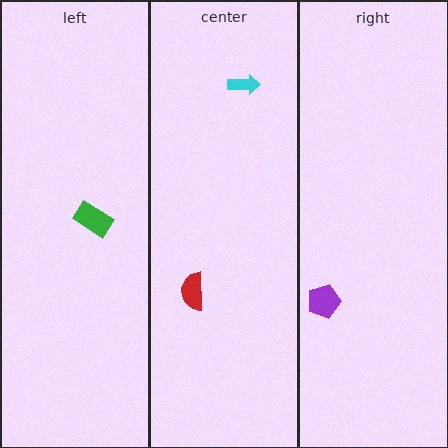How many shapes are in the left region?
1.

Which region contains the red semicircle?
The center region.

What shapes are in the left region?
The green rectangle.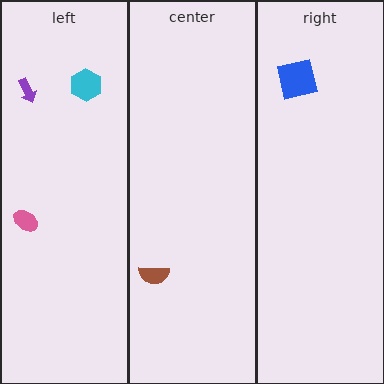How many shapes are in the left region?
3.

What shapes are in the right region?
The blue square.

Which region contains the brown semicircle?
The center region.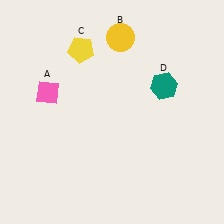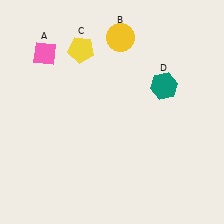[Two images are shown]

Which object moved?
The pink diamond (A) moved up.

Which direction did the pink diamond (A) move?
The pink diamond (A) moved up.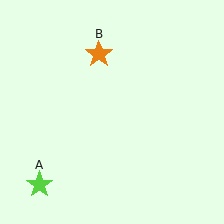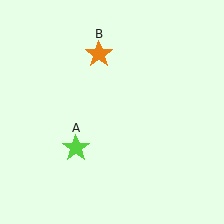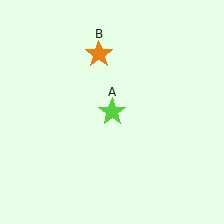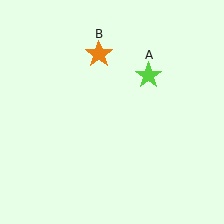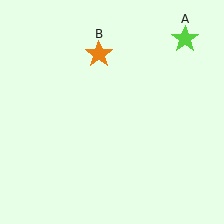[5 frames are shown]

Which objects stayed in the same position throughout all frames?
Orange star (object B) remained stationary.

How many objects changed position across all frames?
1 object changed position: lime star (object A).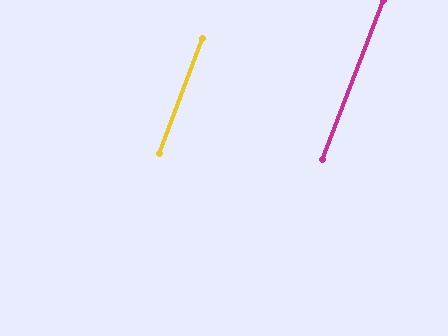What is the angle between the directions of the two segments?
Approximately 1 degree.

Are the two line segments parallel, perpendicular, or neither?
Parallel — their directions differ by only 0.7°.